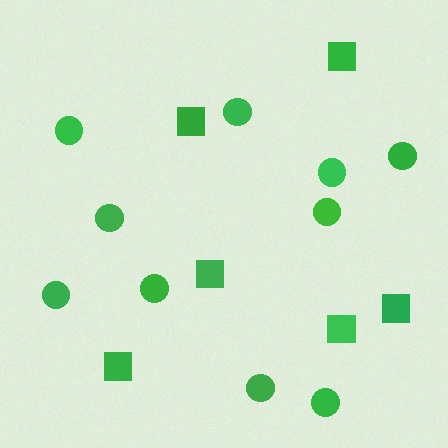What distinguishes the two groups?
There are 2 groups: one group of circles (10) and one group of squares (6).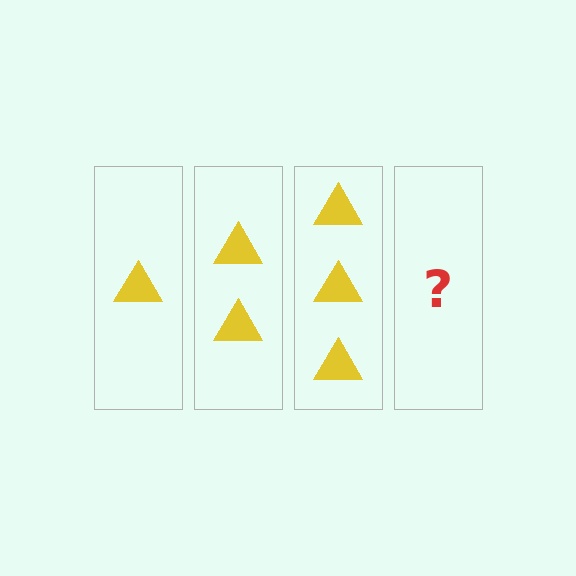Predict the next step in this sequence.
The next step is 4 triangles.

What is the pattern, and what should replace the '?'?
The pattern is that each step adds one more triangle. The '?' should be 4 triangles.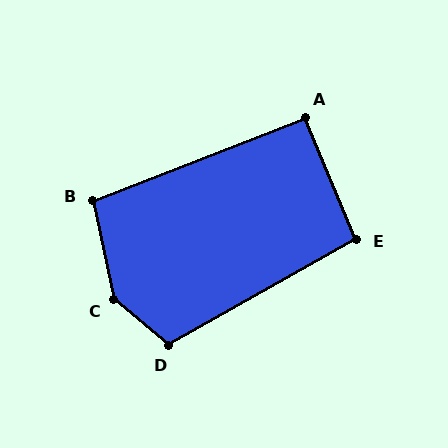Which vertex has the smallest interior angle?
A, at approximately 92 degrees.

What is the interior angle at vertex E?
Approximately 97 degrees (obtuse).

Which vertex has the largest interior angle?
C, at approximately 142 degrees.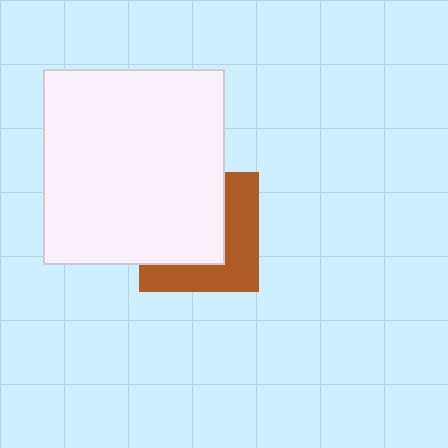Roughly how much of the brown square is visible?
A small part of it is visible (roughly 44%).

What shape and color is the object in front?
The object in front is a white rectangle.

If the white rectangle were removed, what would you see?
You would see the complete brown square.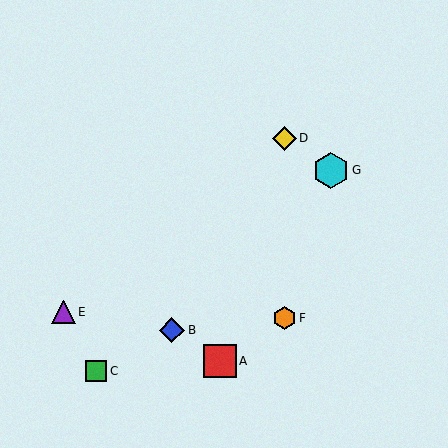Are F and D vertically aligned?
Yes, both are at x≈284.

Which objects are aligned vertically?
Objects D, F are aligned vertically.